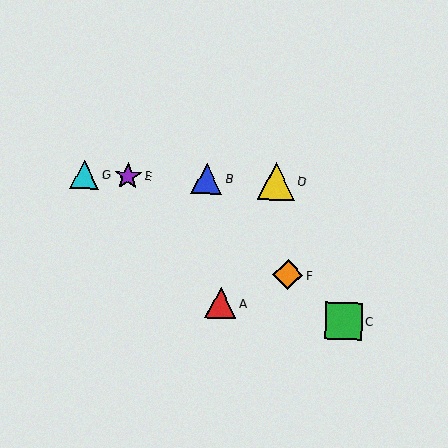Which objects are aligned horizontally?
Objects B, D, E, G are aligned horizontally.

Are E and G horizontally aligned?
Yes, both are at y≈176.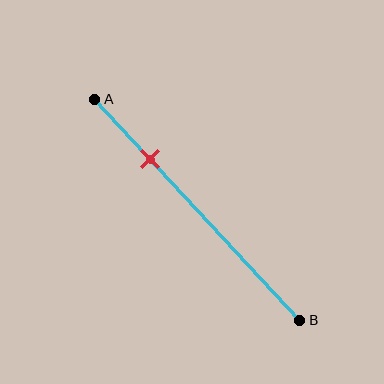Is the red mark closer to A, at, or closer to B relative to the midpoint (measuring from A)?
The red mark is closer to point A than the midpoint of segment AB.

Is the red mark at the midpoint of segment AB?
No, the mark is at about 25% from A, not at the 50% midpoint.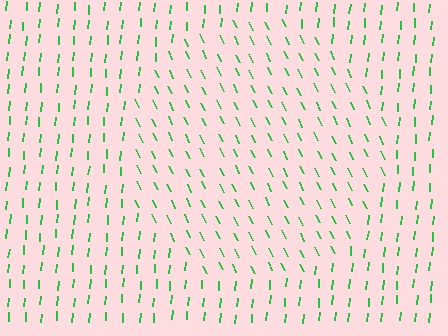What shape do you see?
I see a circle.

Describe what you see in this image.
The image is filled with small green line segments. A circle region in the image has lines oriented differently from the surrounding lines, creating a visible texture boundary.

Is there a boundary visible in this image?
Yes, there is a texture boundary formed by a change in line orientation.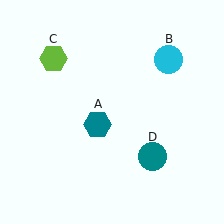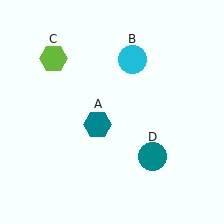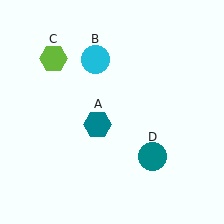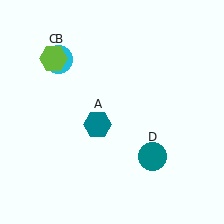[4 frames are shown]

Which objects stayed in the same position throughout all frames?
Teal hexagon (object A) and lime hexagon (object C) and teal circle (object D) remained stationary.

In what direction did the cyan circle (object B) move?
The cyan circle (object B) moved left.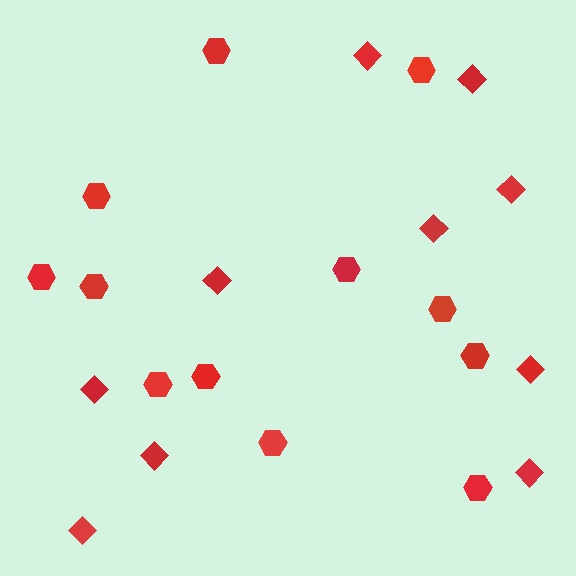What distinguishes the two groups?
There are 2 groups: one group of hexagons (12) and one group of diamonds (10).